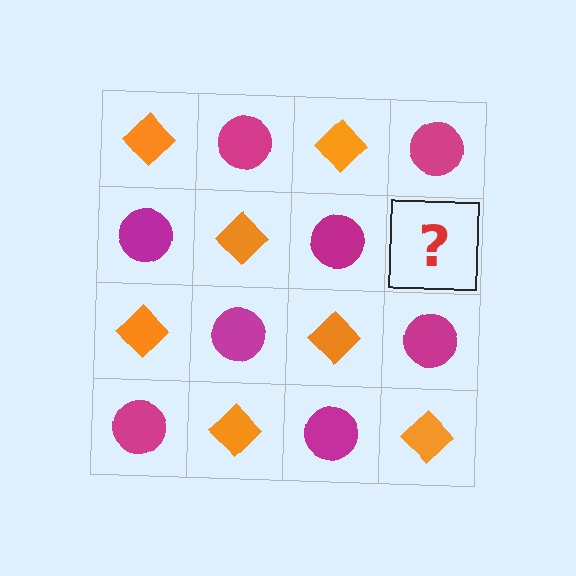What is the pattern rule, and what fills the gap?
The rule is that it alternates orange diamond and magenta circle in a checkerboard pattern. The gap should be filled with an orange diamond.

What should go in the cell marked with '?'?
The missing cell should contain an orange diamond.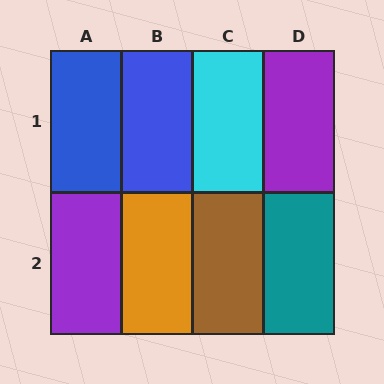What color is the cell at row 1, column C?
Cyan.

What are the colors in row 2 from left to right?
Purple, orange, brown, teal.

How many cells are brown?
1 cell is brown.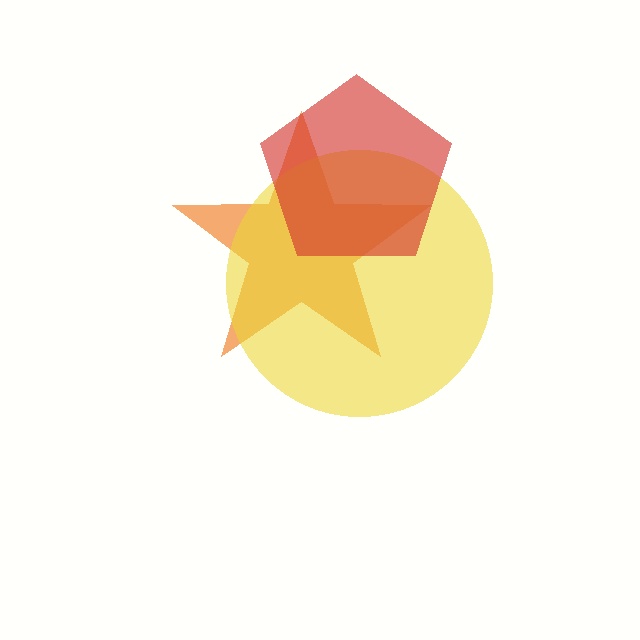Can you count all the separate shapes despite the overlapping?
Yes, there are 3 separate shapes.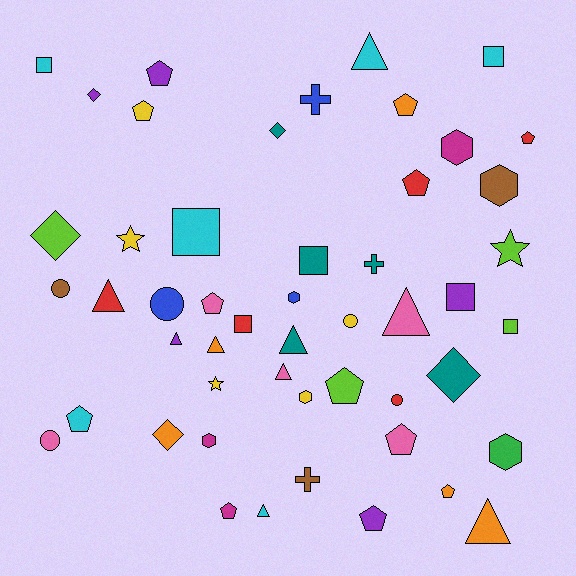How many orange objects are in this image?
There are 5 orange objects.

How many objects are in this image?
There are 50 objects.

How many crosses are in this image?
There are 3 crosses.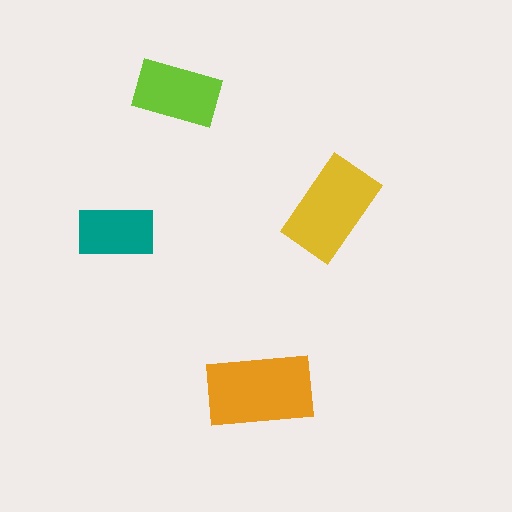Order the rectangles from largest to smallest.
the orange one, the yellow one, the lime one, the teal one.